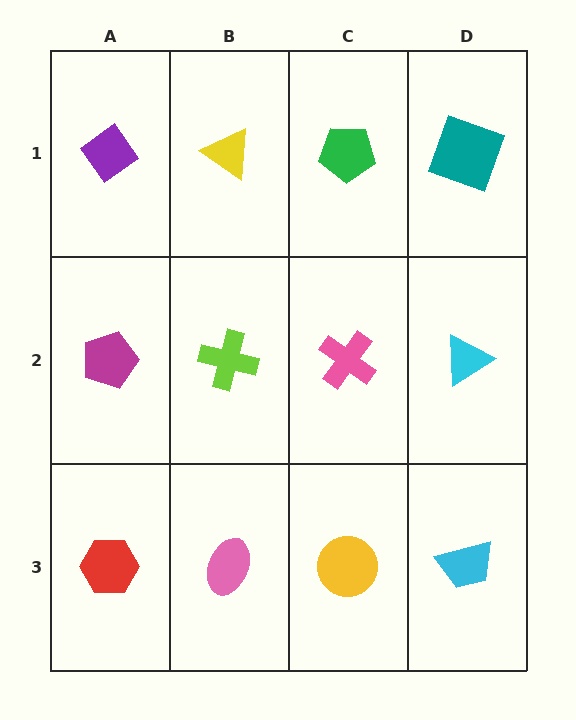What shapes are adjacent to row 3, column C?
A pink cross (row 2, column C), a pink ellipse (row 3, column B), a cyan trapezoid (row 3, column D).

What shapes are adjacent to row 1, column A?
A magenta pentagon (row 2, column A), a yellow triangle (row 1, column B).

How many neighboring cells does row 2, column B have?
4.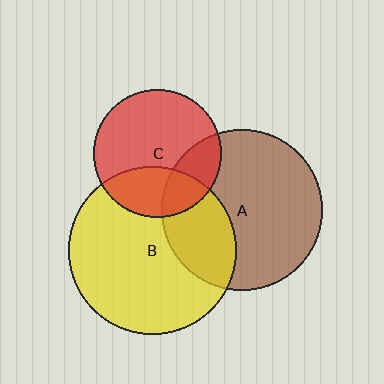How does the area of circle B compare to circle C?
Approximately 1.7 times.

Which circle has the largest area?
Circle B (yellow).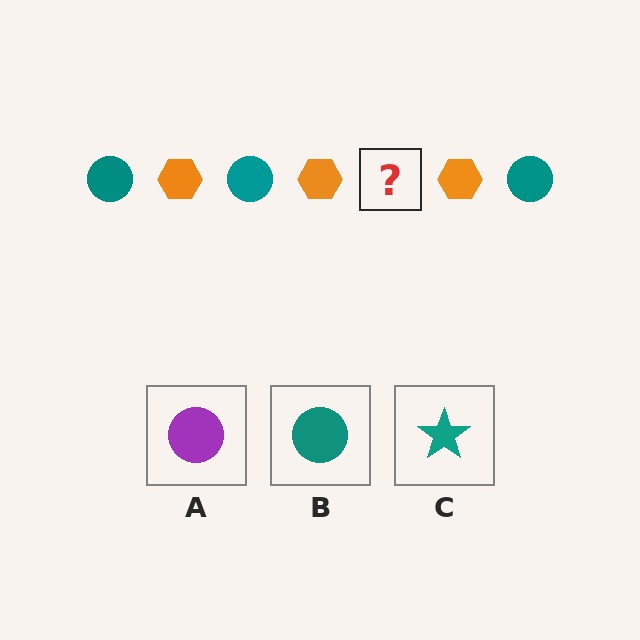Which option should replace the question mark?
Option B.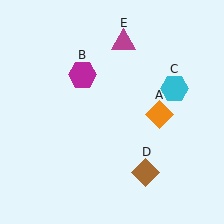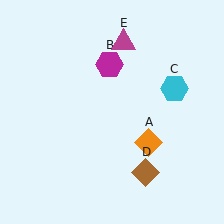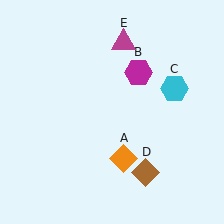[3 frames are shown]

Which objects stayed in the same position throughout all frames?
Cyan hexagon (object C) and brown diamond (object D) and magenta triangle (object E) remained stationary.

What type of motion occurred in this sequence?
The orange diamond (object A), magenta hexagon (object B) rotated clockwise around the center of the scene.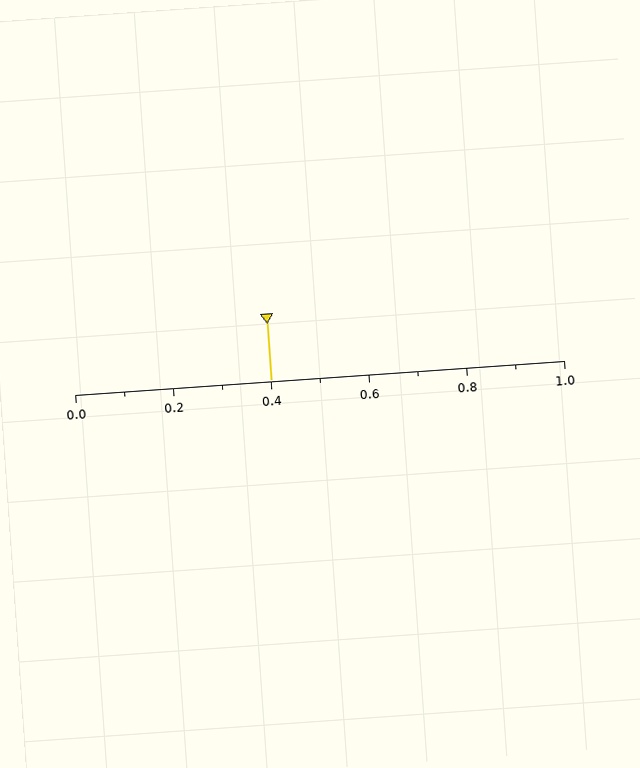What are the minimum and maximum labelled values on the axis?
The axis runs from 0.0 to 1.0.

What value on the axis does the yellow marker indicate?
The marker indicates approximately 0.4.